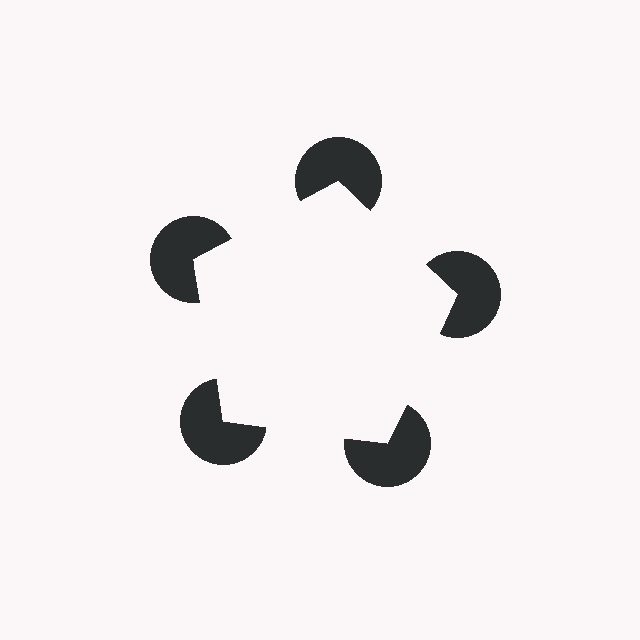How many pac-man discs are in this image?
There are 5 — one at each vertex of the illusory pentagon.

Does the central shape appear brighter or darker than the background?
It typically appears slightly brighter than the background, even though no actual brightness change is drawn.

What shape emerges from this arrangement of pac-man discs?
An illusory pentagon — its edges are inferred from the aligned wedge cuts in the pac-man discs, not physically drawn.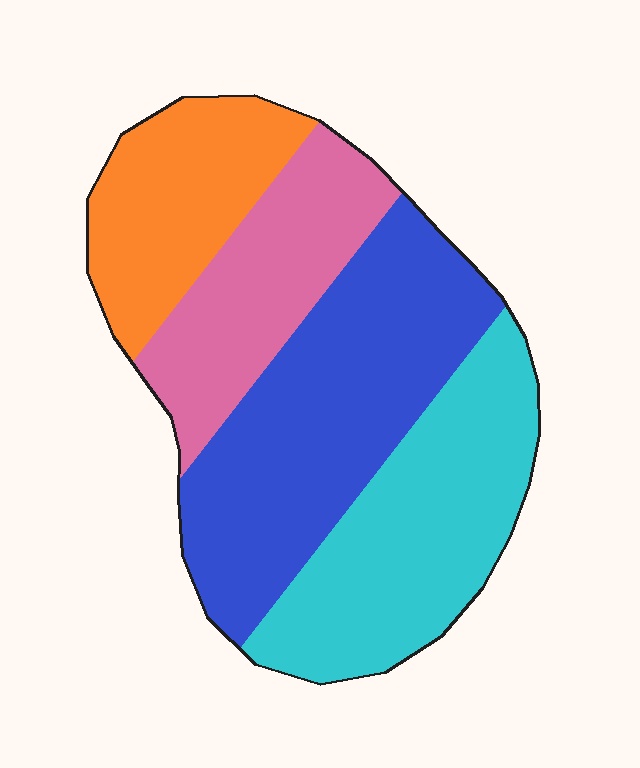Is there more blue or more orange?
Blue.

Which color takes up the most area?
Blue, at roughly 35%.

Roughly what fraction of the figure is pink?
Pink takes up about one fifth (1/5) of the figure.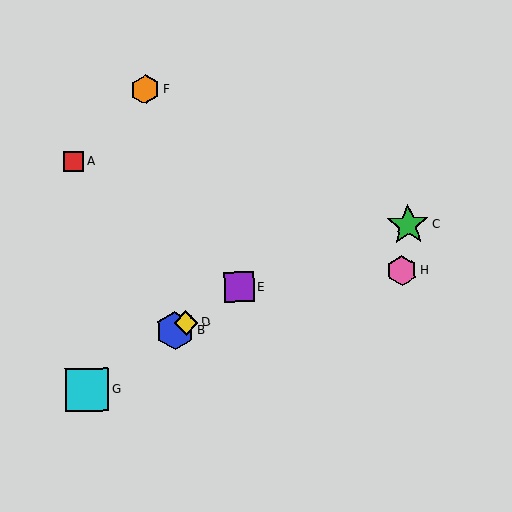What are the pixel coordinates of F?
Object F is at (146, 89).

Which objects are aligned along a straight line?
Objects B, D, E, G are aligned along a straight line.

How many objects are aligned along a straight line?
4 objects (B, D, E, G) are aligned along a straight line.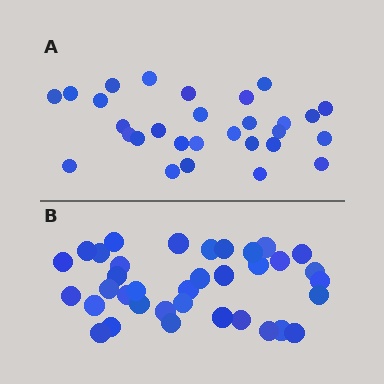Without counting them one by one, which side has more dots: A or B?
Region B (the bottom region) has more dots.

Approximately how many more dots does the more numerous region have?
Region B has roughly 8 or so more dots than region A.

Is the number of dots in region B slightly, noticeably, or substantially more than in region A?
Region B has only slightly more — the two regions are fairly close. The ratio is roughly 1.2 to 1.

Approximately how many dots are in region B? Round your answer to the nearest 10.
About 40 dots. (The exact count is 36, which rounds to 40.)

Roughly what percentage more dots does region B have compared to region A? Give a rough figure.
About 25% more.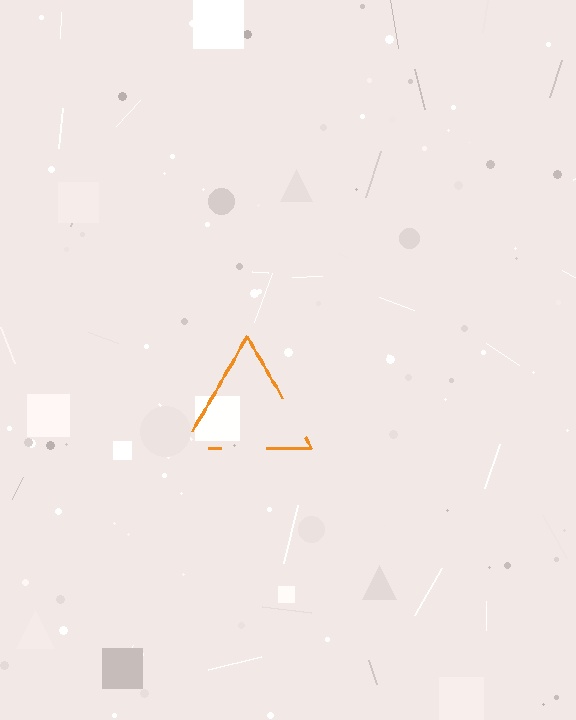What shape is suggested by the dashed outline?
The dashed outline suggests a triangle.